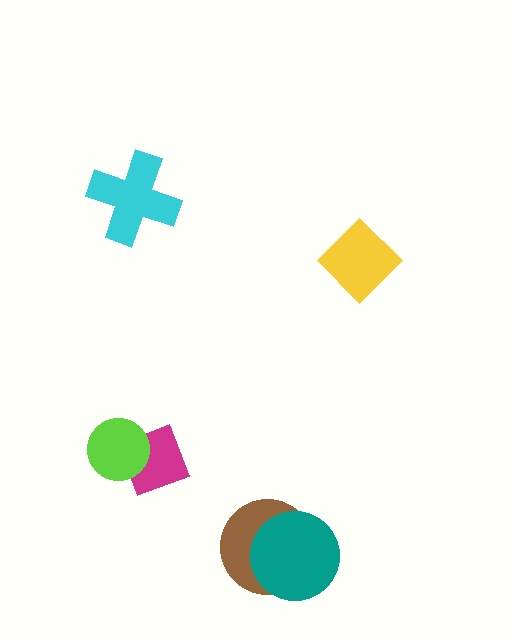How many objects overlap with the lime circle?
1 object overlaps with the lime circle.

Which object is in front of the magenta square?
The lime circle is in front of the magenta square.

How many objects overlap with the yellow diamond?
0 objects overlap with the yellow diamond.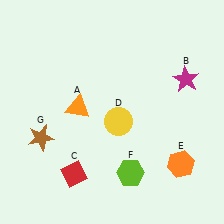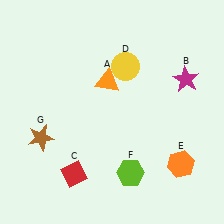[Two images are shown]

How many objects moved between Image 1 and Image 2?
2 objects moved between the two images.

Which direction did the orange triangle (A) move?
The orange triangle (A) moved right.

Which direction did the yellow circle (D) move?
The yellow circle (D) moved up.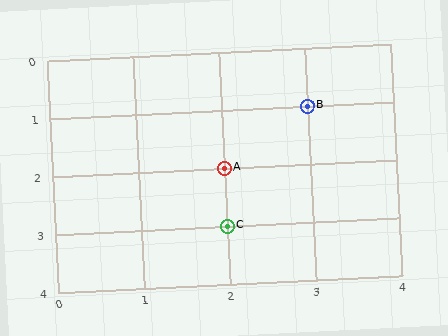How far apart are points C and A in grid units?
Points C and A are 1 row apart.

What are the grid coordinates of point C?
Point C is at grid coordinates (2, 3).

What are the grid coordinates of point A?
Point A is at grid coordinates (2, 2).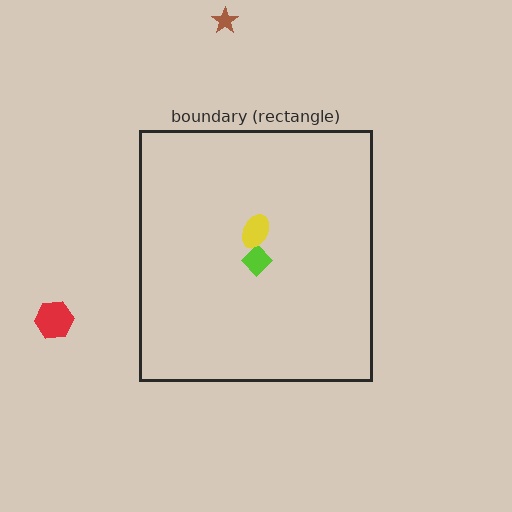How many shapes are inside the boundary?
2 inside, 2 outside.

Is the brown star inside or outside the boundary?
Outside.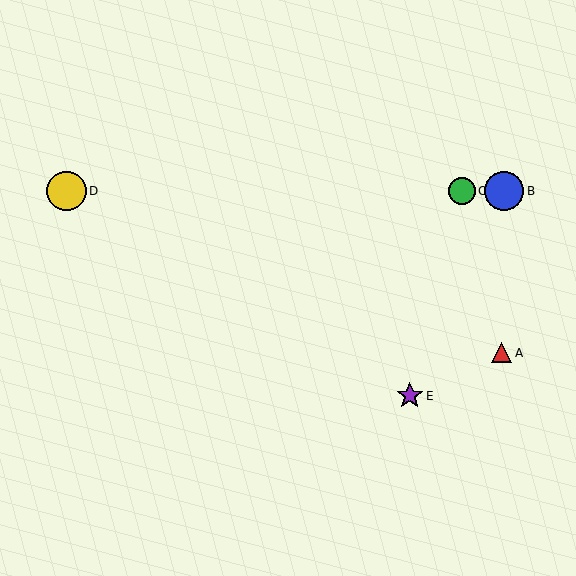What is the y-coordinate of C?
Object C is at y≈191.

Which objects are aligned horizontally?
Objects B, C, D are aligned horizontally.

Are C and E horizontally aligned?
No, C is at y≈191 and E is at y≈396.